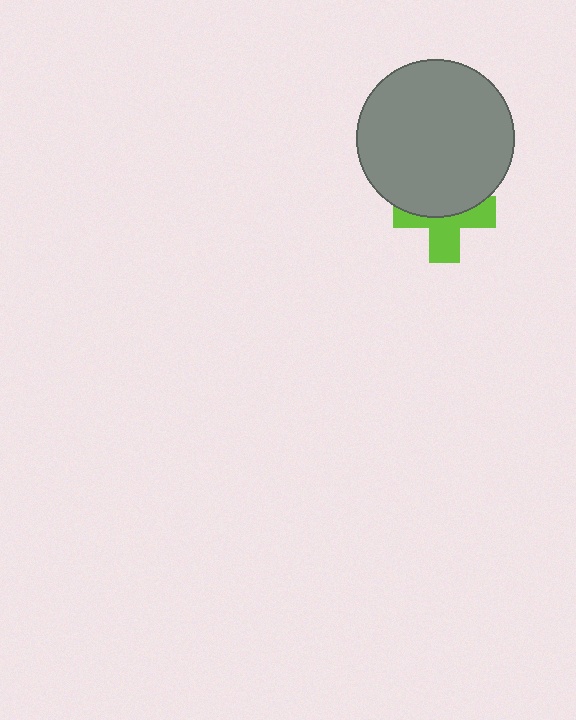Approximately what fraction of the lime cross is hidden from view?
Roughly 50% of the lime cross is hidden behind the gray circle.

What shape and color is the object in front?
The object in front is a gray circle.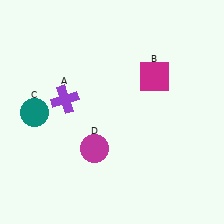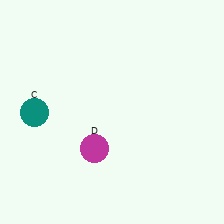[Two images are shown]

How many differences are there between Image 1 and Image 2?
There are 2 differences between the two images.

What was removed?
The purple cross (A), the magenta square (B) were removed in Image 2.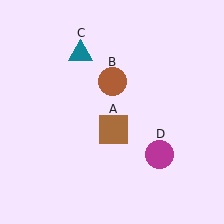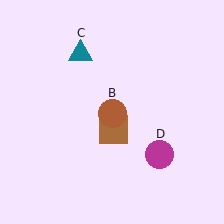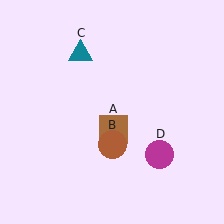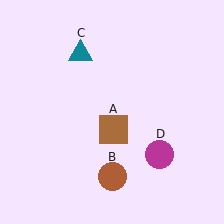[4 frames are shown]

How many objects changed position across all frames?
1 object changed position: brown circle (object B).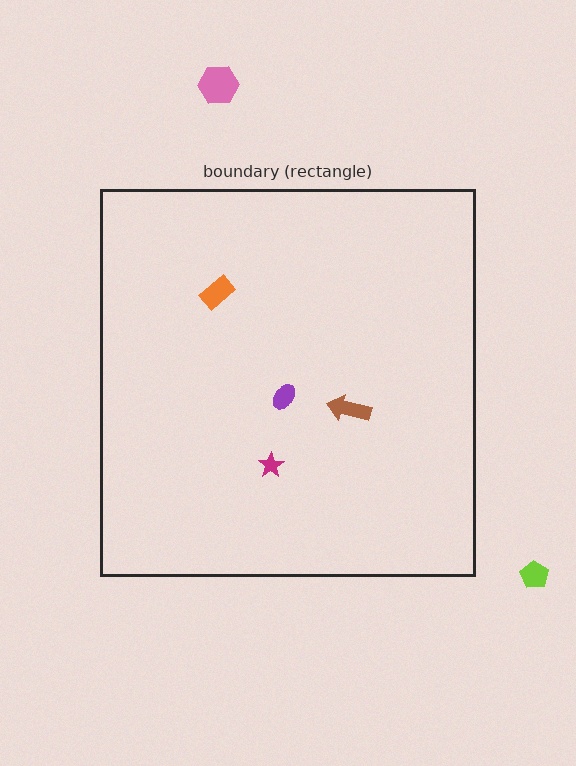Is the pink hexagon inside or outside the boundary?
Outside.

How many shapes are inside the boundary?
4 inside, 2 outside.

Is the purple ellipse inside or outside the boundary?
Inside.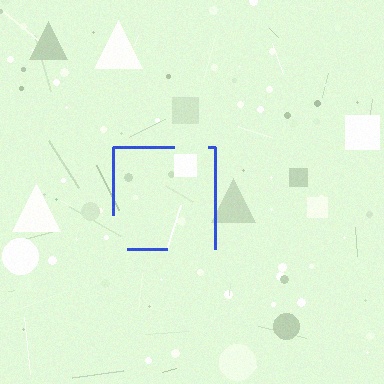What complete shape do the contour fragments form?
The contour fragments form a square.